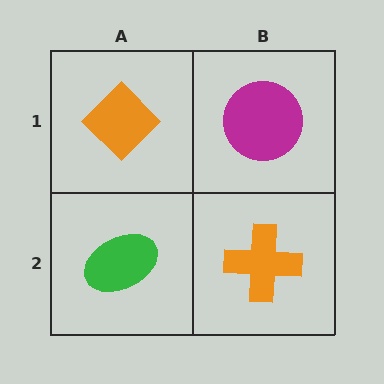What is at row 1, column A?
An orange diamond.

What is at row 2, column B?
An orange cross.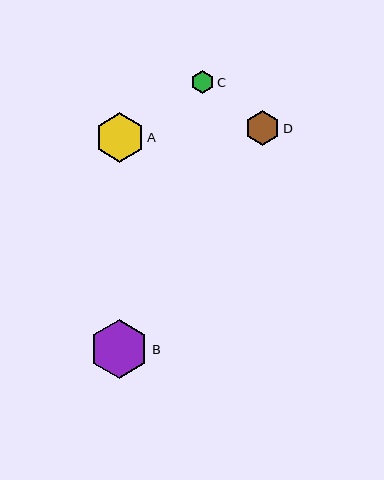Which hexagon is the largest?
Hexagon B is the largest with a size of approximately 59 pixels.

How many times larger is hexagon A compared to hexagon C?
Hexagon A is approximately 2.1 times the size of hexagon C.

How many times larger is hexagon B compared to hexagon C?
Hexagon B is approximately 2.5 times the size of hexagon C.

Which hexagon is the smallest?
Hexagon C is the smallest with a size of approximately 23 pixels.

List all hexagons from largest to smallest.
From largest to smallest: B, A, D, C.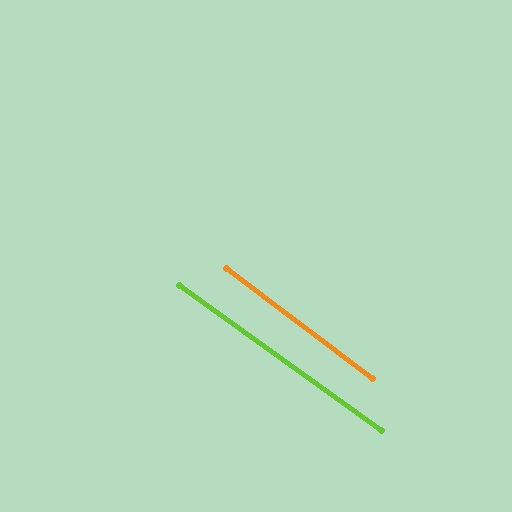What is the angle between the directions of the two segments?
Approximately 1 degree.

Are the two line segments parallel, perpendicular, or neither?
Parallel — their directions differ by only 1.4°.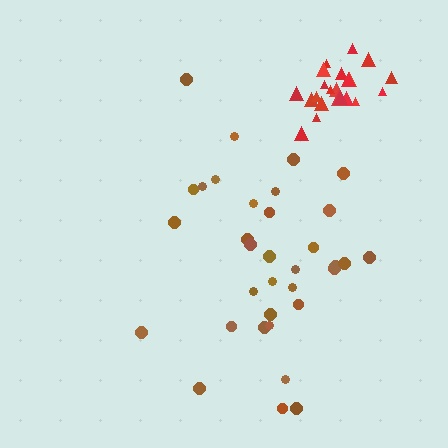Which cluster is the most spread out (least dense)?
Brown.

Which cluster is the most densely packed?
Red.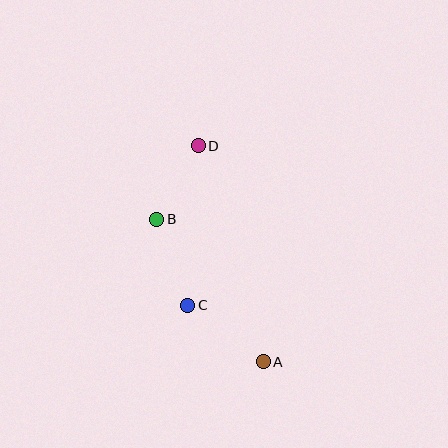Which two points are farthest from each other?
Points A and D are farthest from each other.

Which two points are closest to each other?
Points B and D are closest to each other.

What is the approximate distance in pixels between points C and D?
The distance between C and D is approximately 160 pixels.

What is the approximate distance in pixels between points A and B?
The distance between A and B is approximately 178 pixels.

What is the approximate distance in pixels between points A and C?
The distance between A and C is approximately 94 pixels.